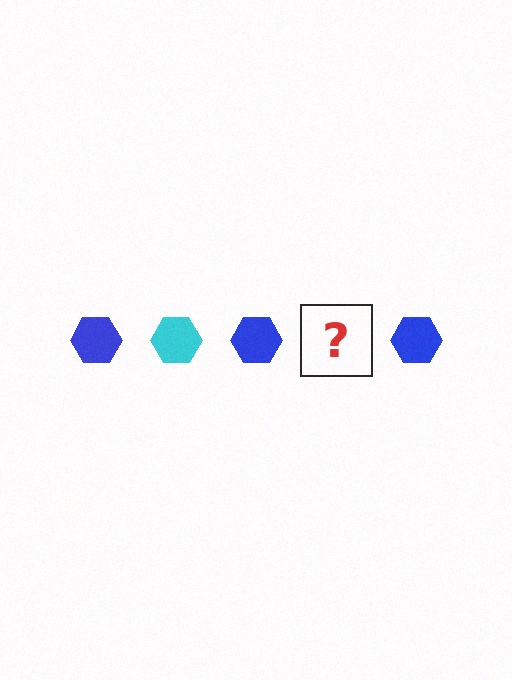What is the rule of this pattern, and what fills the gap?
The rule is that the pattern cycles through blue, cyan hexagons. The gap should be filled with a cyan hexagon.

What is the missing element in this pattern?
The missing element is a cyan hexagon.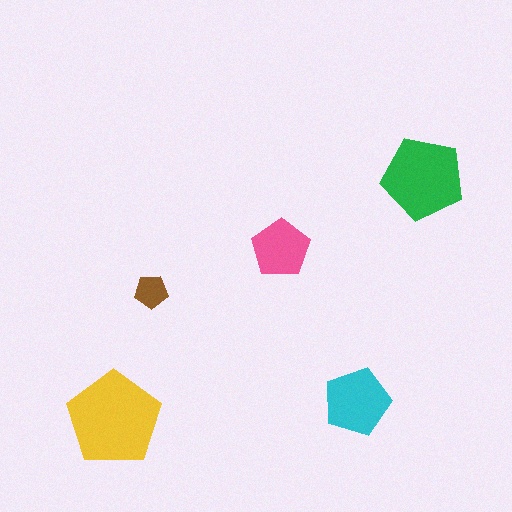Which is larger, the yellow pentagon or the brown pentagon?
The yellow one.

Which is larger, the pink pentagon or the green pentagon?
The green one.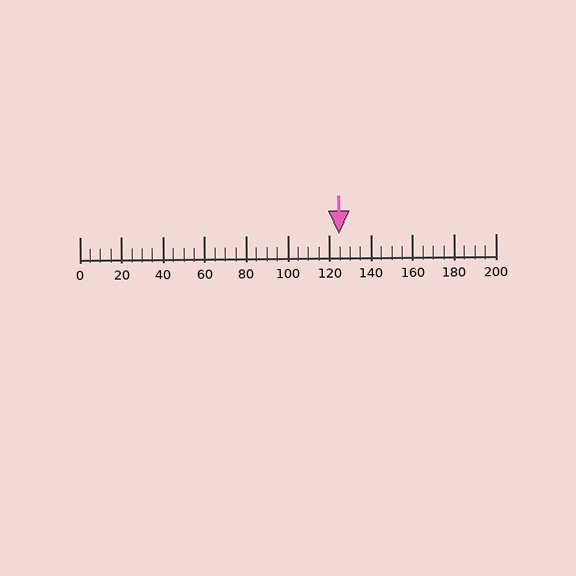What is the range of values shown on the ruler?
The ruler shows values from 0 to 200.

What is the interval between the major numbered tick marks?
The major tick marks are spaced 20 units apart.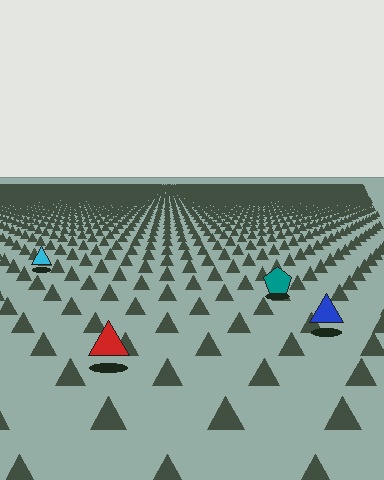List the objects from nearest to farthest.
From nearest to farthest: the red triangle, the blue triangle, the teal pentagon, the cyan triangle.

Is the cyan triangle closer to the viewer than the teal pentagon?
No. The teal pentagon is closer — you can tell from the texture gradient: the ground texture is coarser near it.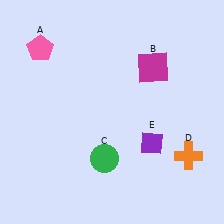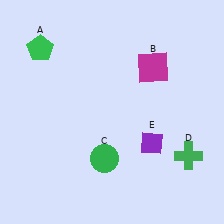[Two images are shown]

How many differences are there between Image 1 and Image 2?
There are 2 differences between the two images.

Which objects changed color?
A changed from pink to green. D changed from orange to green.